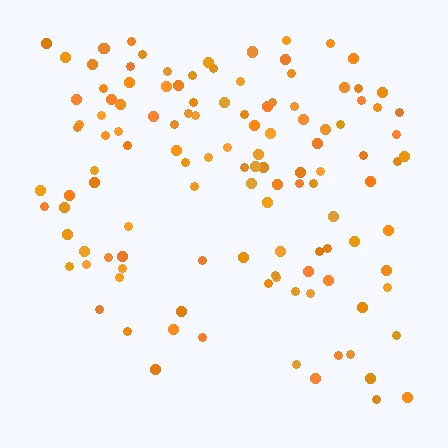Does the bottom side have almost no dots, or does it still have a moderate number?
Still a moderate number, just noticeably fewer than the top.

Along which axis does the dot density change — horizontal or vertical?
Vertical.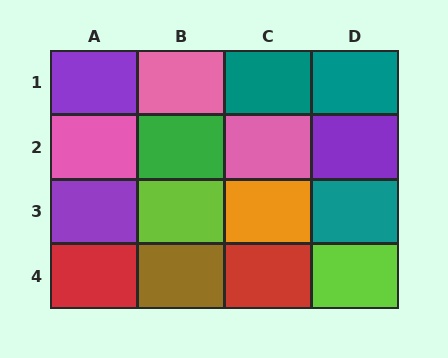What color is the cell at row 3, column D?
Teal.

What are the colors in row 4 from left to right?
Red, brown, red, lime.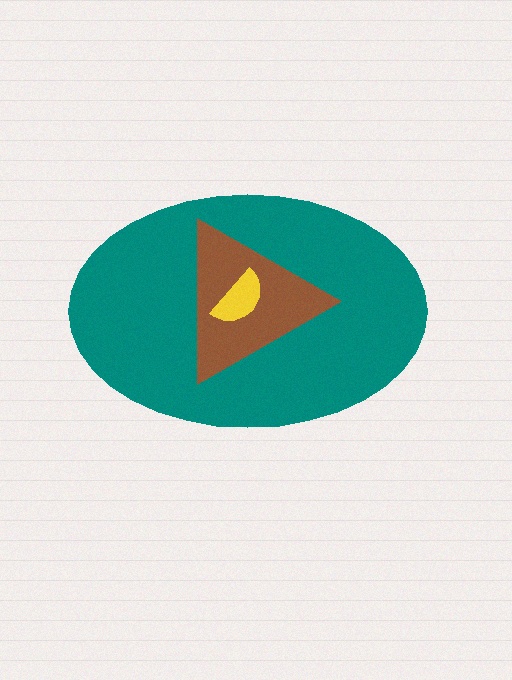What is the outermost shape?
The teal ellipse.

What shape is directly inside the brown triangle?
The yellow semicircle.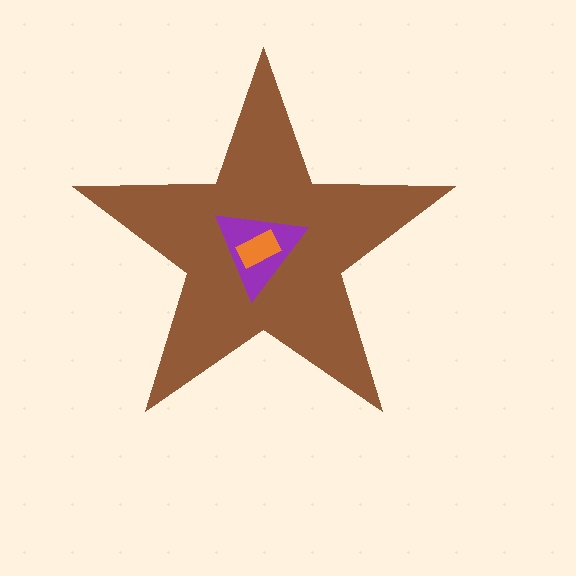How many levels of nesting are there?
3.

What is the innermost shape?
The orange rectangle.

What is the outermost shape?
The brown star.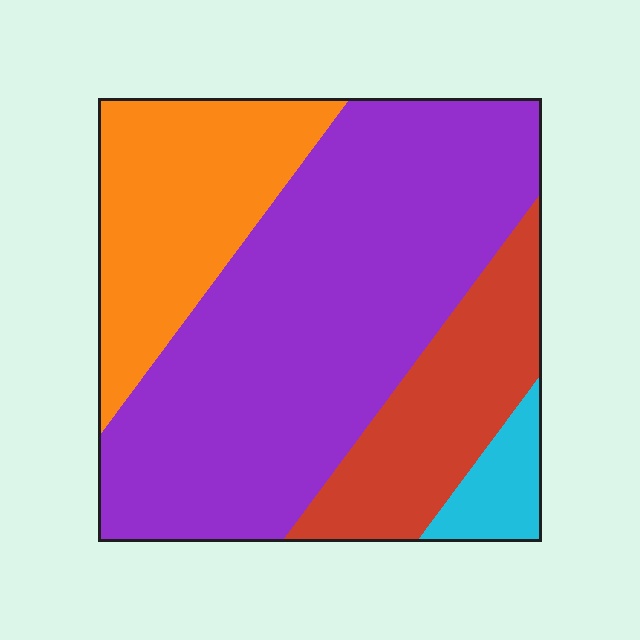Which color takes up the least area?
Cyan, at roughly 5%.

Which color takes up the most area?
Purple, at roughly 55%.